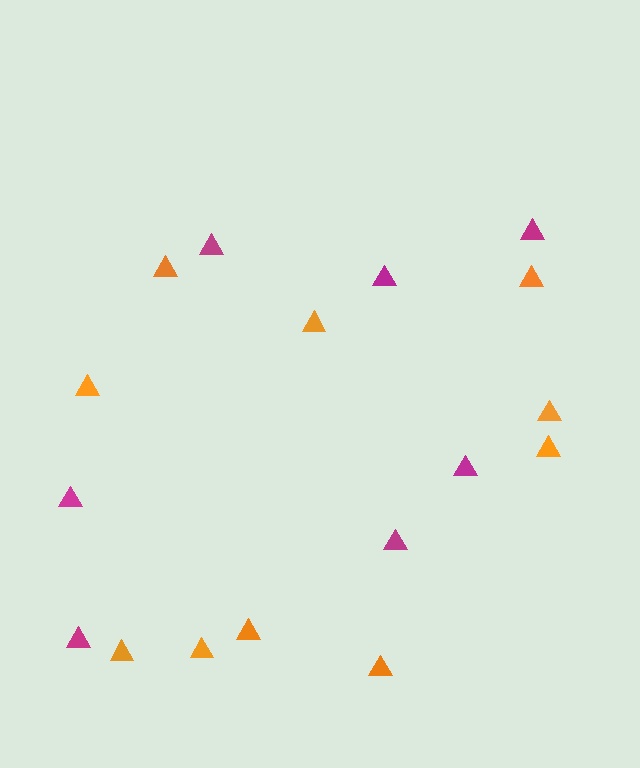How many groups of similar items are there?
There are 2 groups: one group of orange triangles (10) and one group of magenta triangles (7).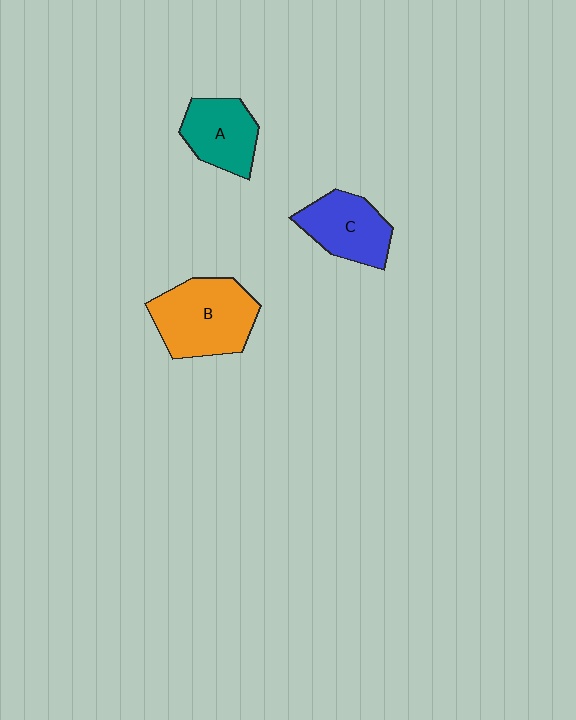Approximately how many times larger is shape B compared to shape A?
Approximately 1.5 times.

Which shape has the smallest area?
Shape A (teal).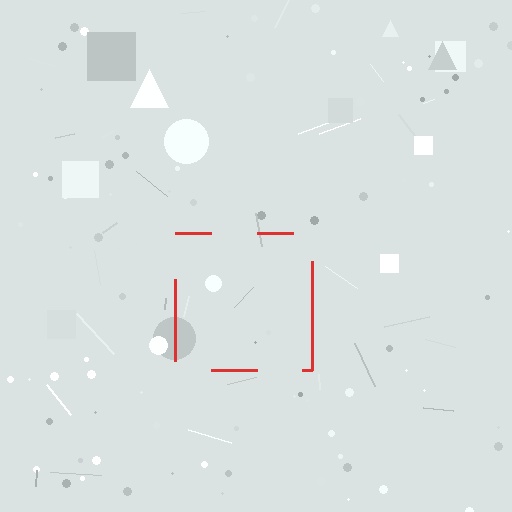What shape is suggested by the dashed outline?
The dashed outline suggests a square.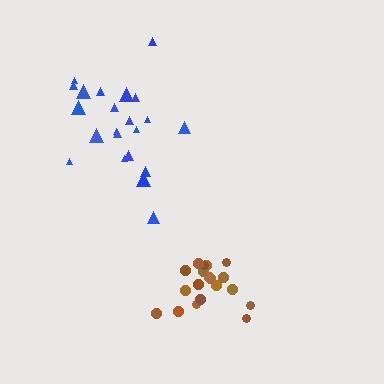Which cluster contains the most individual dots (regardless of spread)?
Blue (22).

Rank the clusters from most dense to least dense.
brown, blue.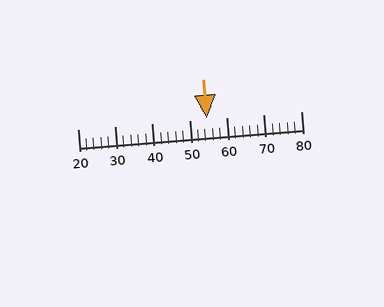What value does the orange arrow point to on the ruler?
The orange arrow points to approximately 55.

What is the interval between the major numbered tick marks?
The major tick marks are spaced 10 units apart.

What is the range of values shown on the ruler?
The ruler shows values from 20 to 80.